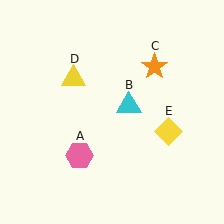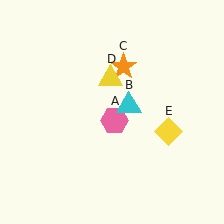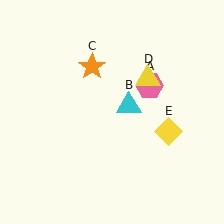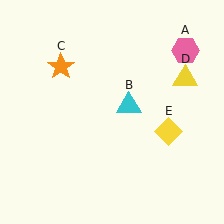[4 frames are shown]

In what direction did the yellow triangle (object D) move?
The yellow triangle (object D) moved right.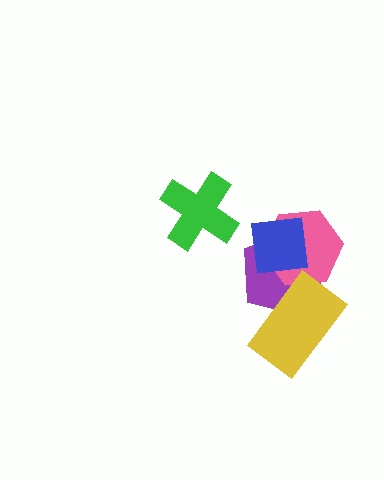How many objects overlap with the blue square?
2 objects overlap with the blue square.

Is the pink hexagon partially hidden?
Yes, it is partially covered by another shape.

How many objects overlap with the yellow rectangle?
2 objects overlap with the yellow rectangle.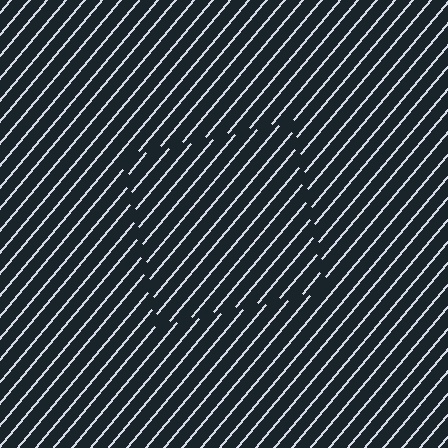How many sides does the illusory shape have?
4 sides — the line-ends trace a square.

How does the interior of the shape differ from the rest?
The interior of the shape contains the same grating, shifted by half a period — the contour is defined by the phase discontinuity where line-ends from the inner and outer gratings abut.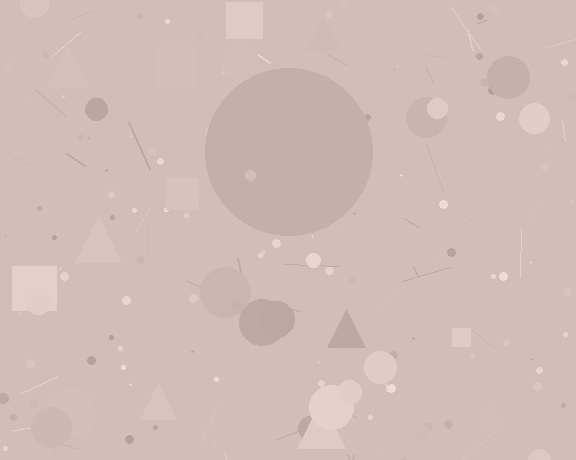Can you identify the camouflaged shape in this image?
The camouflaged shape is a circle.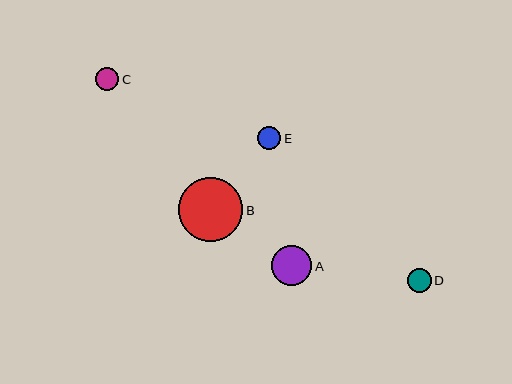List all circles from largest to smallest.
From largest to smallest: B, A, D, C, E.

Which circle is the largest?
Circle B is the largest with a size of approximately 64 pixels.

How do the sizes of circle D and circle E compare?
Circle D and circle E are approximately the same size.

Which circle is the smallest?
Circle E is the smallest with a size of approximately 23 pixels.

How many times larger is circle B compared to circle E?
Circle B is approximately 2.7 times the size of circle E.